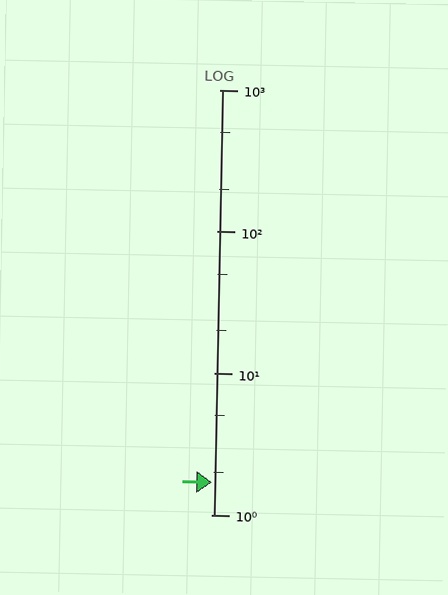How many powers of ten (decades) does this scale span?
The scale spans 3 decades, from 1 to 1000.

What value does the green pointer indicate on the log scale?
The pointer indicates approximately 1.7.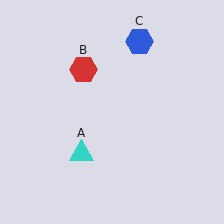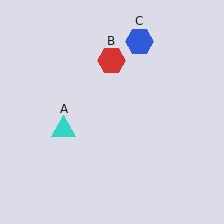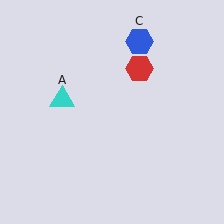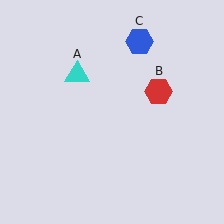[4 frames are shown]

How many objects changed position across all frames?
2 objects changed position: cyan triangle (object A), red hexagon (object B).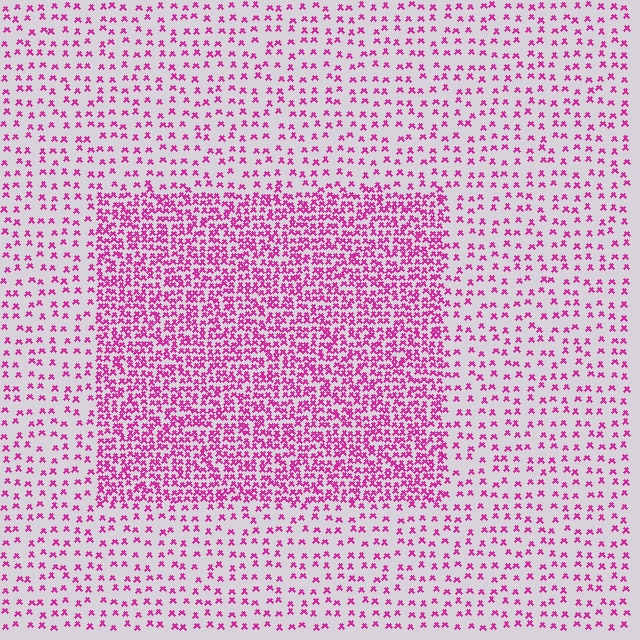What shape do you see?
I see a rectangle.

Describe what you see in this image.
The image contains small magenta elements arranged at two different densities. A rectangle-shaped region is visible where the elements are more densely packed than the surrounding area.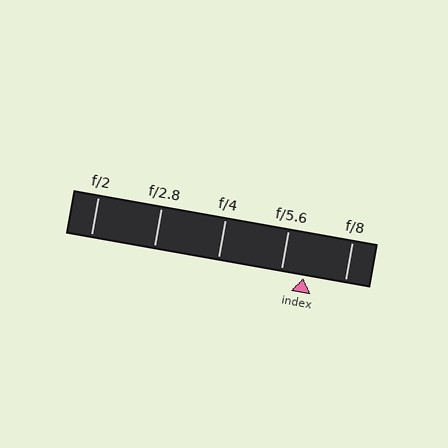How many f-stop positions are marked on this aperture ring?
There are 5 f-stop positions marked.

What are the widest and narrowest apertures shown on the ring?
The widest aperture shown is f/2 and the narrowest is f/8.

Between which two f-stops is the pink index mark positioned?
The index mark is between f/5.6 and f/8.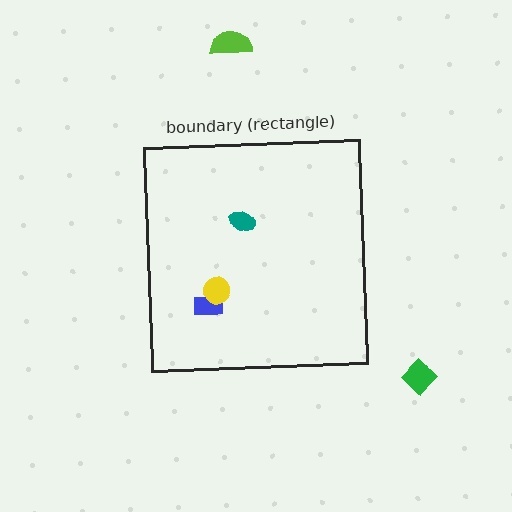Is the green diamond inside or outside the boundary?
Outside.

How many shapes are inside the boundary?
3 inside, 2 outside.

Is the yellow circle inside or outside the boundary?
Inside.